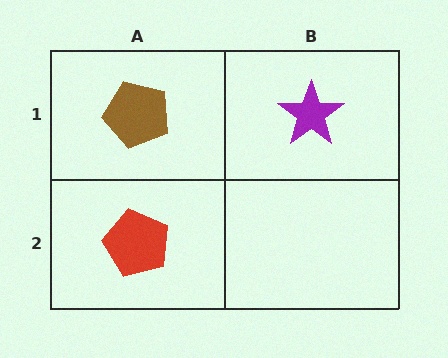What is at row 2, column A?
A red pentagon.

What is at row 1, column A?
A brown pentagon.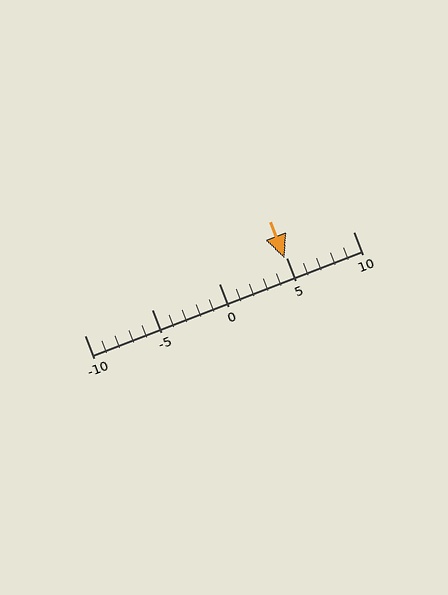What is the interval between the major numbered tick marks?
The major tick marks are spaced 5 units apart.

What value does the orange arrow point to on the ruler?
The orange arrow points to approximately 5.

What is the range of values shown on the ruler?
The ruler shows values from -10 to 10.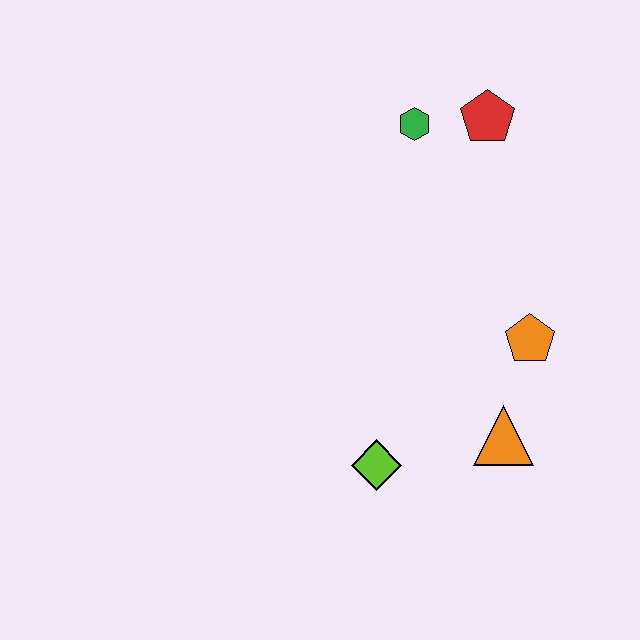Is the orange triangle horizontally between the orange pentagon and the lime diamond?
Yes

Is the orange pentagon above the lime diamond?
Yes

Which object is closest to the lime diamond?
The orange triangle is closest to the lime diamond.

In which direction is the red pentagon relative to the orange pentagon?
The red pentagon is above the orange pentagon.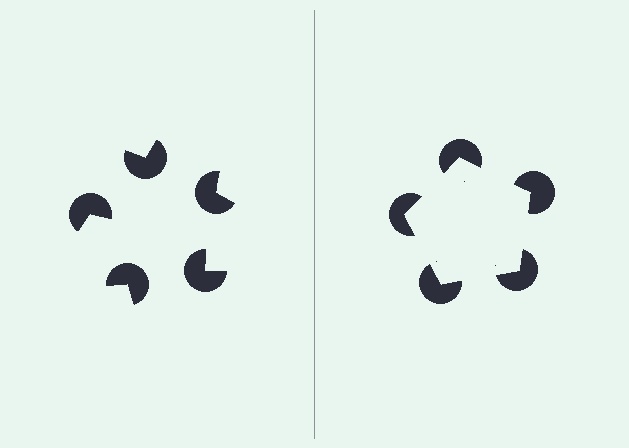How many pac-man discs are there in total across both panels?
10 — 5 on each side.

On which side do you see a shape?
An illusory pentagon appears on the right side. On the left side the wedge cuts are rotated, so no coherent shape forms.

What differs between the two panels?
The pac-man discs are positioned identically on both sides; only the wedge orientations differ. On the right they align to a pentagon; on the left they are misaligned.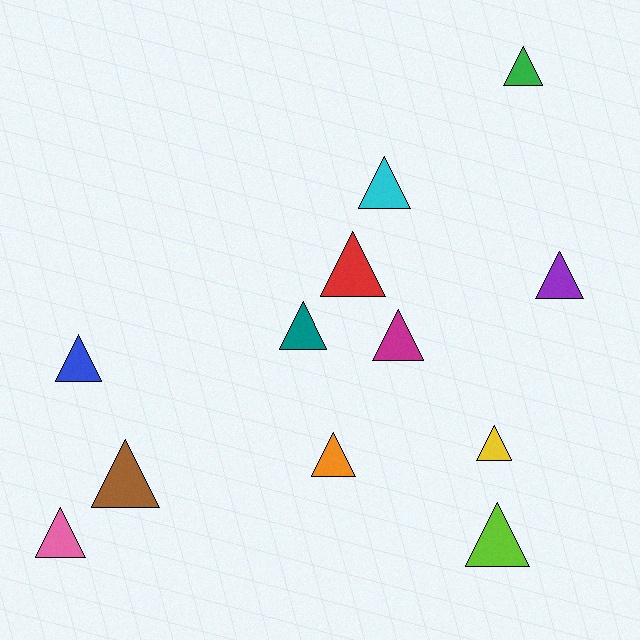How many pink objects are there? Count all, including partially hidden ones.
There is 1 pink object.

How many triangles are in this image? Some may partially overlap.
There are 12 triangles.